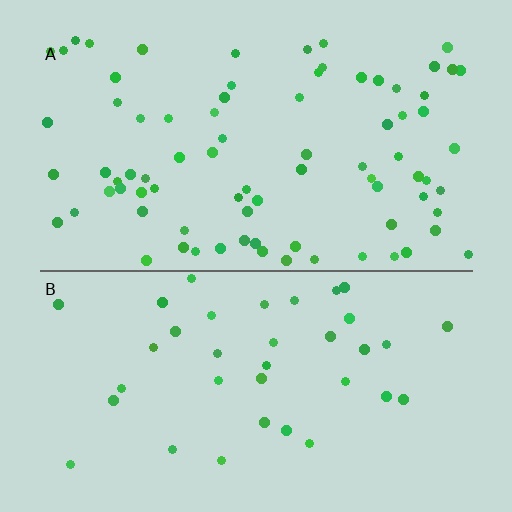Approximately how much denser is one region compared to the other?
Approximately 2.2× — region A over region B.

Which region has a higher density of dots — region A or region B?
A (the top).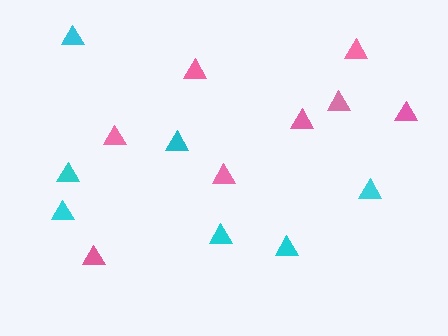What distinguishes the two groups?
There are 2 groups: one group of pink triangles (8) and one group of cyan triangles (7).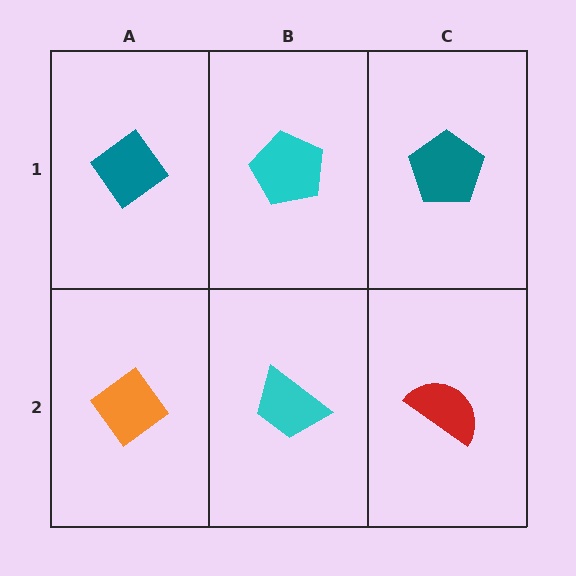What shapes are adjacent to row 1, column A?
An orange diamond (row 2, column A), a cyan pentagon (row 1, column B).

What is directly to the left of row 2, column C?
A cyan trapezoid.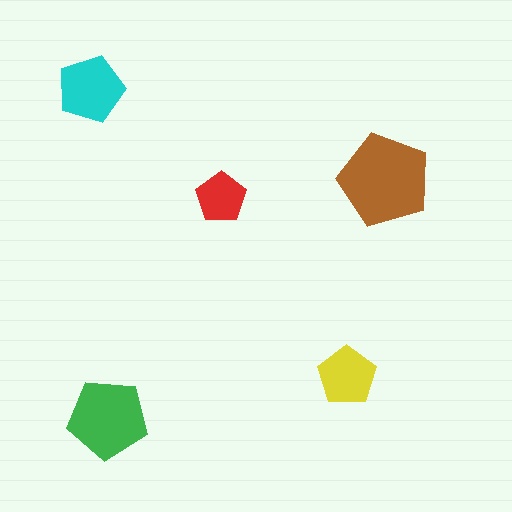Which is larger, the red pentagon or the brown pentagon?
The brown one.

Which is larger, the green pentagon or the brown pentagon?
The brown one.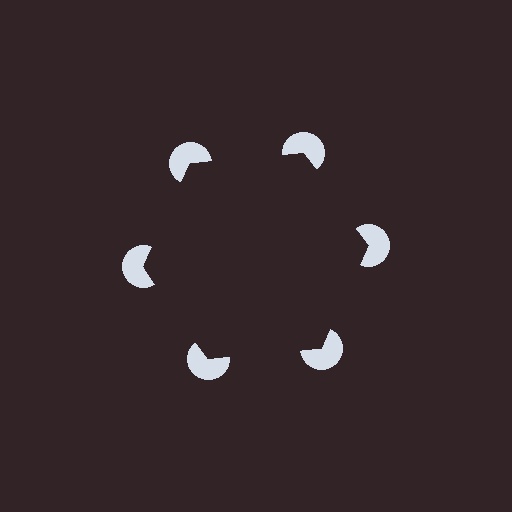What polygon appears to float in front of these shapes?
An illusory hexagon — its edges are inferred from the aligned wedge cuts in the pac-man discs, not physically drawn.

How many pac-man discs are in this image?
There are 6 — one at each vertex of the illusory hexagon.